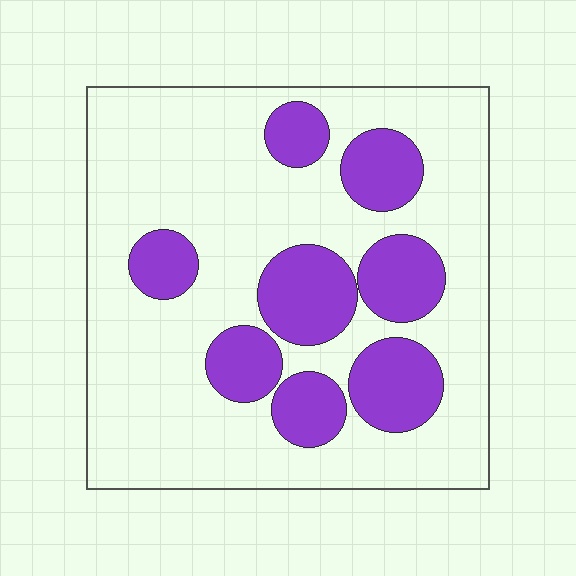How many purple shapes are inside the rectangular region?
8.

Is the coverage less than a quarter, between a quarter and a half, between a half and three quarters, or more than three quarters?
Between a quarter and a half.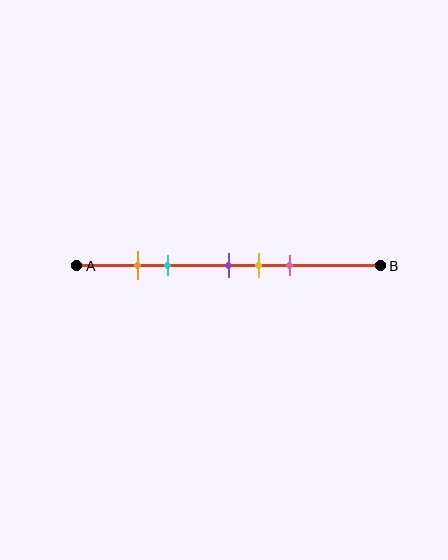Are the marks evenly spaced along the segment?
No, the marks are not evenly spaced.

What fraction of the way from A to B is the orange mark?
The orange mark is approximately 20% (0.2) of the way from A to B.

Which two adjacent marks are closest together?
The orange and cyan marks are the closest adjacent pair.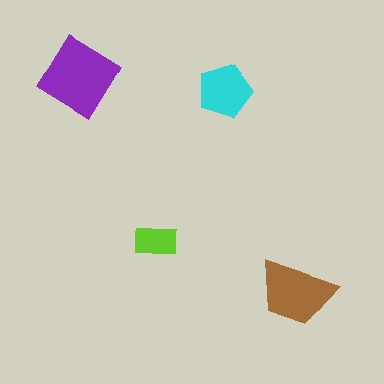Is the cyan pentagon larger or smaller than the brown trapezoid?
Smaller.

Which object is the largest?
The purple diamond.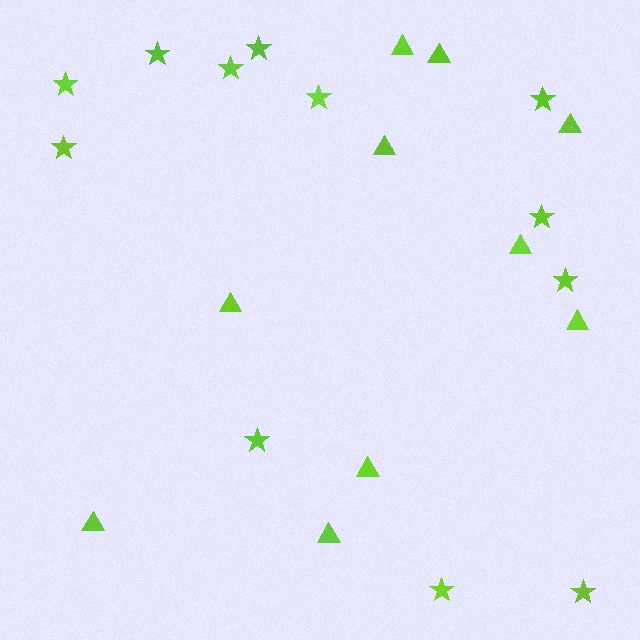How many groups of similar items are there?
There are 2 groups: one group of triangles (10) and one group of stars (12).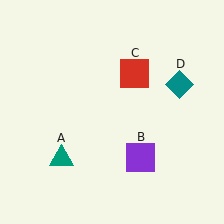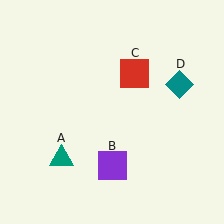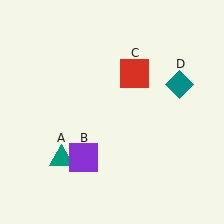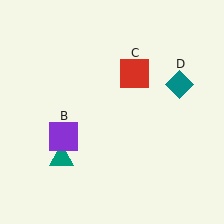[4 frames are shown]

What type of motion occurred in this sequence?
The purple square (object B) rotated clockwise around the center of the scene.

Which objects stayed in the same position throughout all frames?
Teal triangle (object A) and red square (object C) and teal diamond (object D) remained stationary.